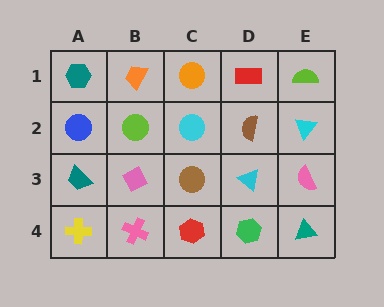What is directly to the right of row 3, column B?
A brown circle.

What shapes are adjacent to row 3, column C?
A cyan circle (row 2, column C), a red hexagon (row 4, column C), a pink diamond (row 3, column B), a cyan triangle (row 3, column D).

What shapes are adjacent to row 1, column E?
A cyan triangle (row 2, column E), a red rectangle (row 1, column D).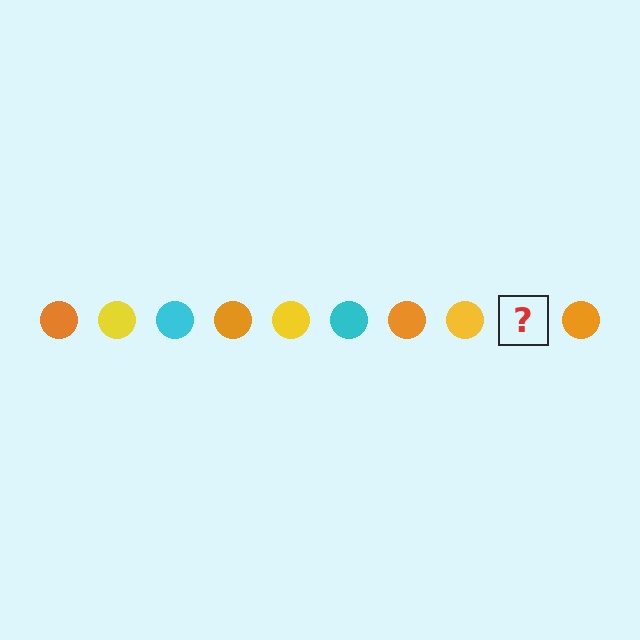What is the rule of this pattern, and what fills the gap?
The rule is that the pattern cycles through orange, yellow, cyan circles. The gap should be filled with a cyan circle.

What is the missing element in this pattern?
The missing element is a cyan circle.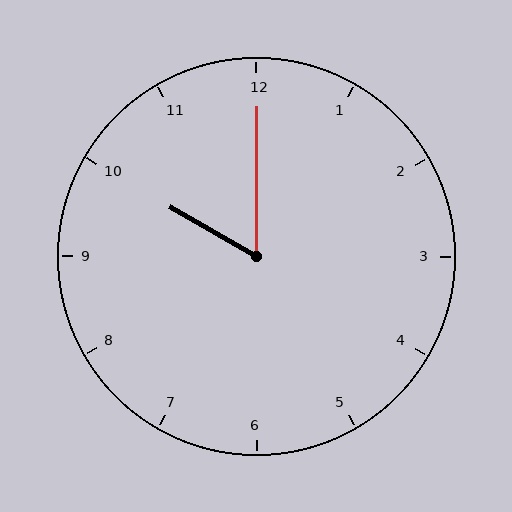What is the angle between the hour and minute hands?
Approximately 60 degrees.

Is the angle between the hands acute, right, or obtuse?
It is acute.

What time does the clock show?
10:00.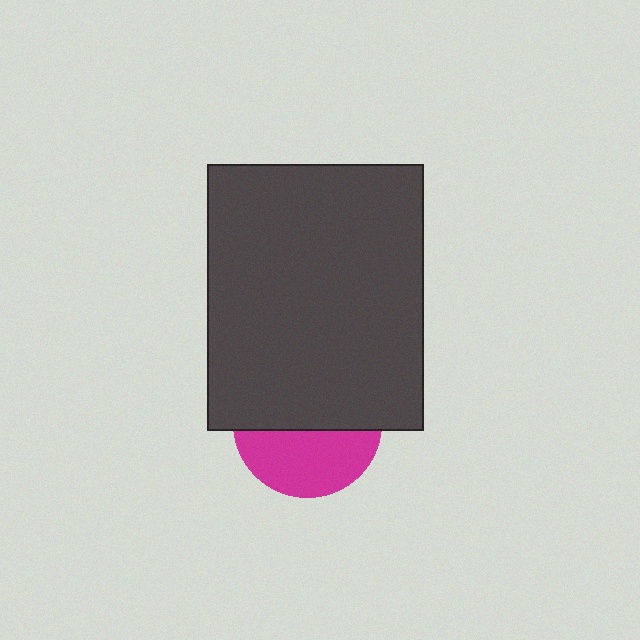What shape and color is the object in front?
The object in front is a dark gray rectangle.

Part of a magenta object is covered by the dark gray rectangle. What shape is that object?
It is a circle.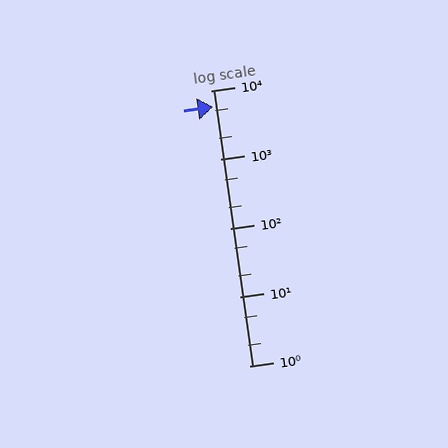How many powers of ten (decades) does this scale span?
The scale spans 4 decades, from 1 to 10000.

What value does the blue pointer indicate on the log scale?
The pointer indicates approximately 5700.